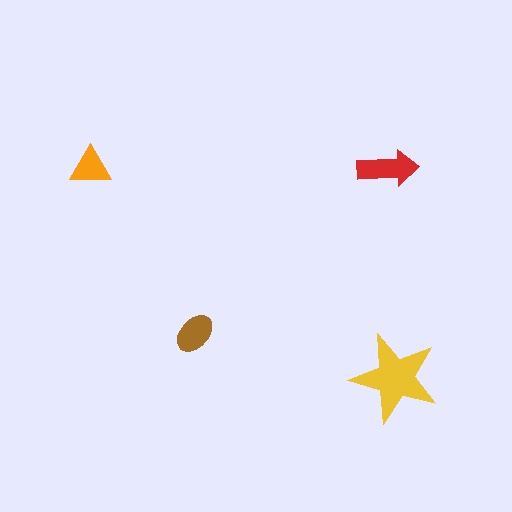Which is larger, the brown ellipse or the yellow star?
The yellow star.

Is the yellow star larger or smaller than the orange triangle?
Larger.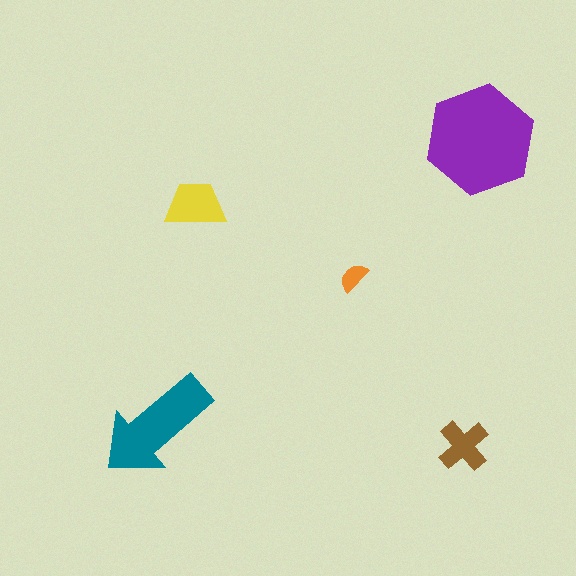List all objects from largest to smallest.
The purple hexagon, the teal arrow, the yellow trapezoid, the brown cross, the orange semicircle.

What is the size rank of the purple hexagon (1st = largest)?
1st.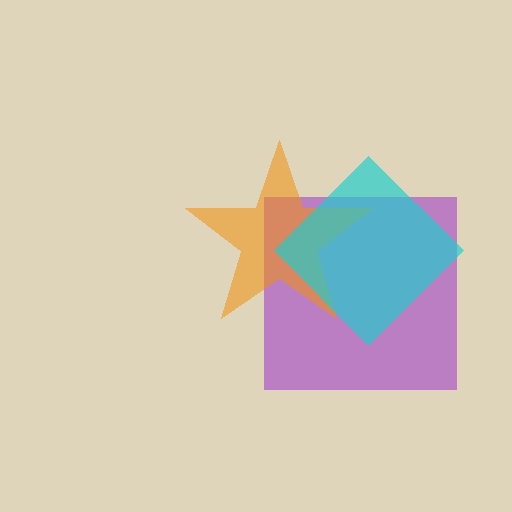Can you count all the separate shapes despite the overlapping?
Yes, there are 3 separate shapes.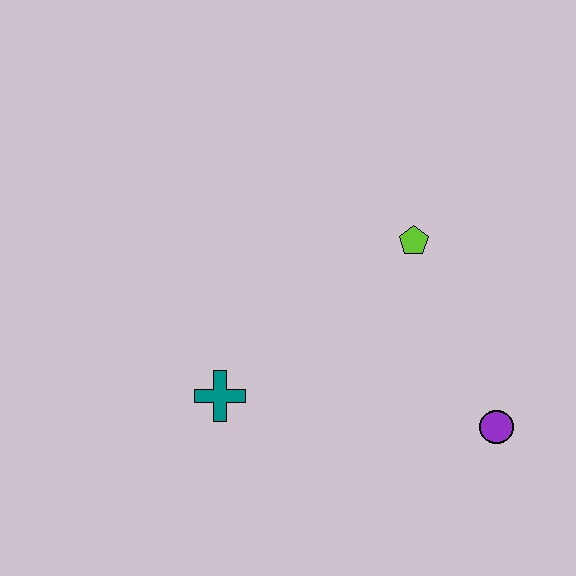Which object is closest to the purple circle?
The lime pentagon is closest to the purple circle.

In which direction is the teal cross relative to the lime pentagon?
The teal cross is to the left of the lime pentagon.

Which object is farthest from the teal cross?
The purple circle is farthest from the teal cross.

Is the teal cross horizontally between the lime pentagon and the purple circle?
No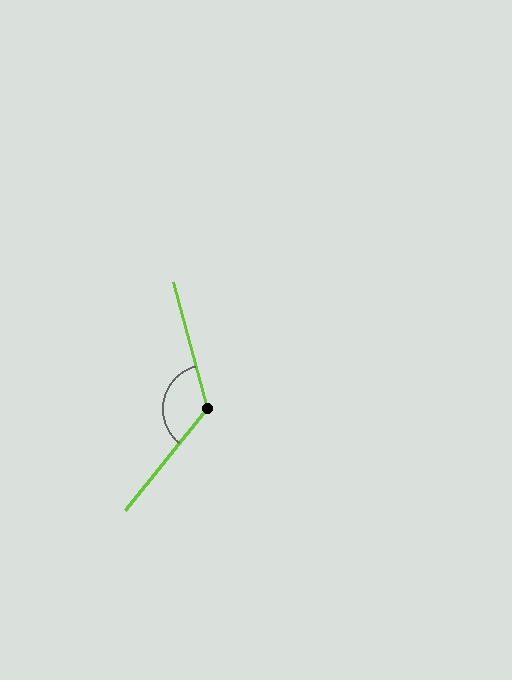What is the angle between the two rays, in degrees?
Approximately 126 degrees.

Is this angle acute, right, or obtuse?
It is obtuse.